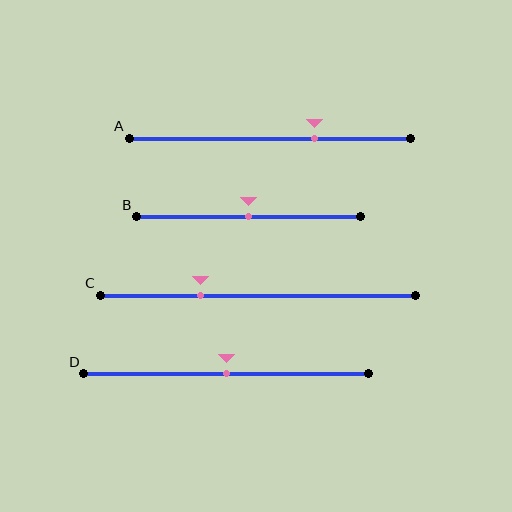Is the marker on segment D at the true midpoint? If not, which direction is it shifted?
Yes, the marker on segment D is at the true midpoint.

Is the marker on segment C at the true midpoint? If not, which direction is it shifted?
No, the marker on segment C is shifted to the left by about 18% of the segment length.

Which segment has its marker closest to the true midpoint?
Segment B has its marker closest to the true midpoint.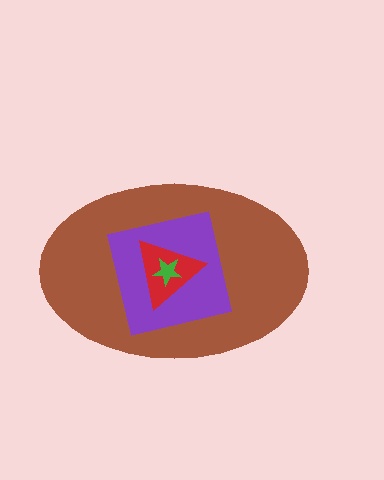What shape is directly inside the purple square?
The red triangle.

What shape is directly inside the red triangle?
The green star.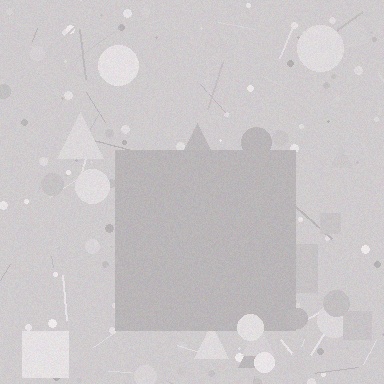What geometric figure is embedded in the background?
A square is embedded in the background.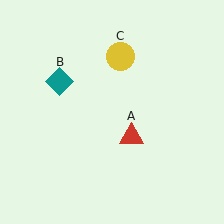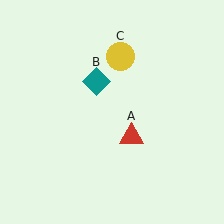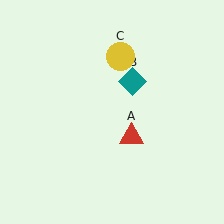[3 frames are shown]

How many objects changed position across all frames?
1 object changed position: teal diamond (object B).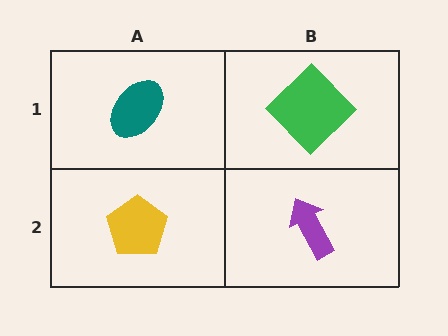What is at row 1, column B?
A green diamond.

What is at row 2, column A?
A yellow pentagon.